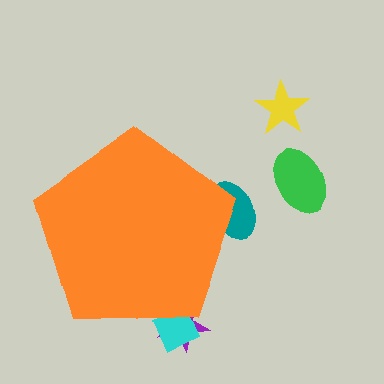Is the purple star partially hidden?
Yes, the purple star is partially hidden behind the orange pentagon.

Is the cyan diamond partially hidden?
Yes, the cyan diamond is partially hidden behind the orange pentagon.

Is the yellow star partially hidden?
No, the yellow star is fully visible.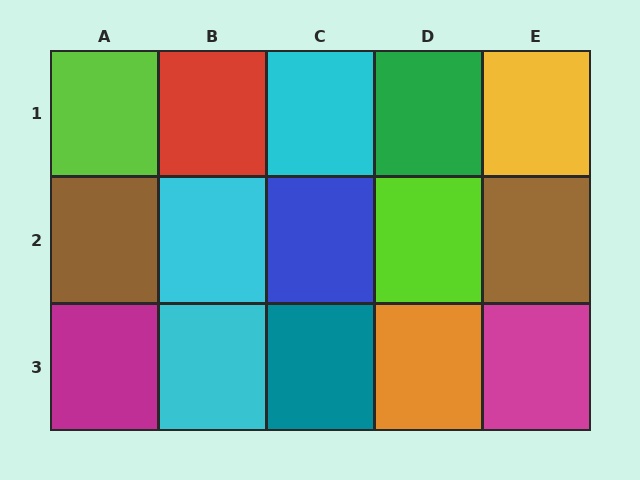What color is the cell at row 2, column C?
Blue.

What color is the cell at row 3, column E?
Magenta.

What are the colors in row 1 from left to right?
Lime, red, cyan, green, yellow.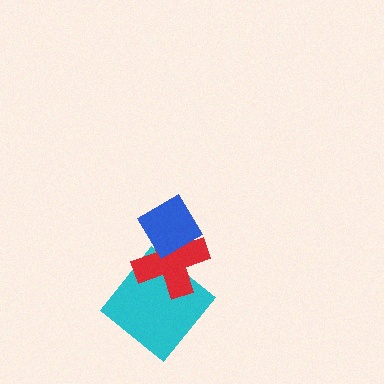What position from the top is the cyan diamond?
The cyan diamond is 3rd from the top.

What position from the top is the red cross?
The red cross is 2nd from the top.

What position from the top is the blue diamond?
The blue diamond is 1st from the top.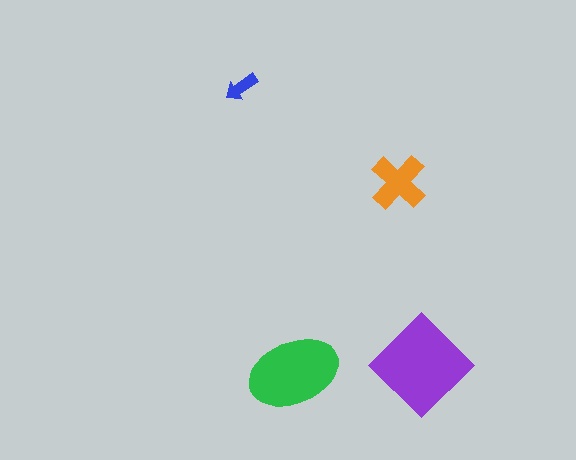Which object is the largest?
The purple diamond.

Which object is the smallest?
The blue arrow.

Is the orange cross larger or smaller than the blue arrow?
Larger.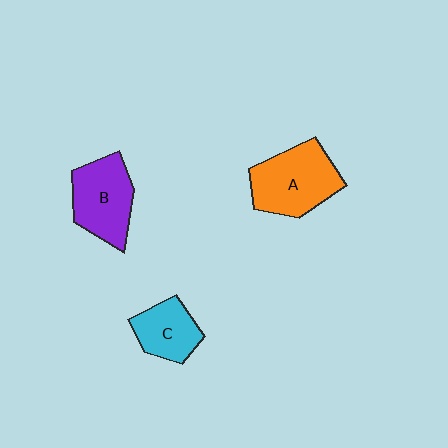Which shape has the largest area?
Shape A (orange).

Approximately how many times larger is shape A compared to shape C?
Approximately 1.6 times.